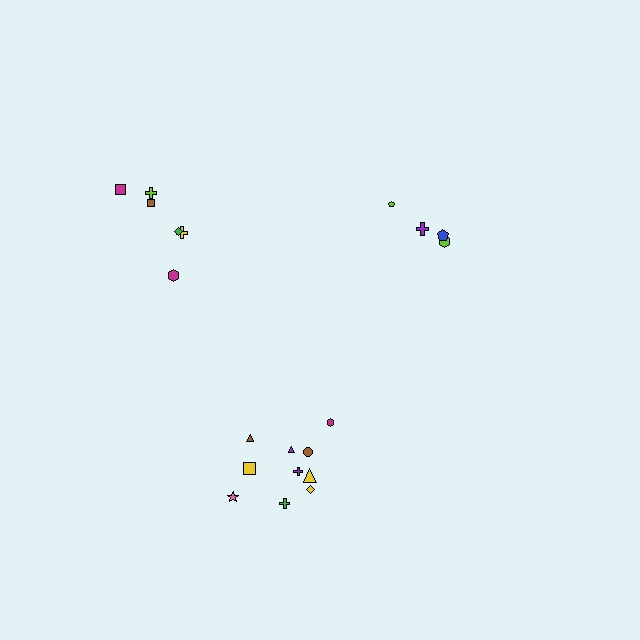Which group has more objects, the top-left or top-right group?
The top-left group.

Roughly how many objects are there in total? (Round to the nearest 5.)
Roughly 20 objects in total.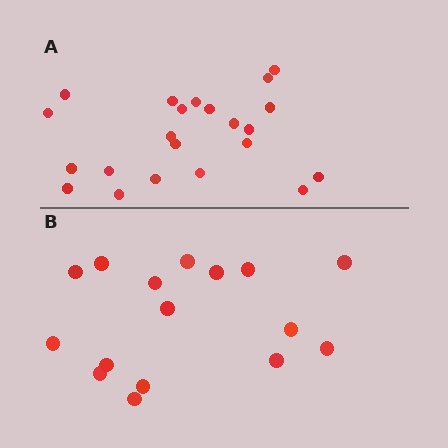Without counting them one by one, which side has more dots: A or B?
Region A (the top region) has more dots.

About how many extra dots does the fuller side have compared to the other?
Region A has about 6 more dots than region B.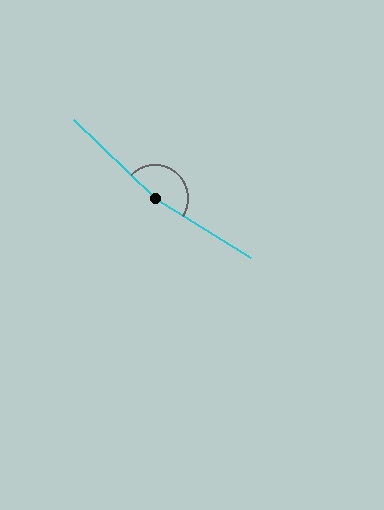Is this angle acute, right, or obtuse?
It is obtuse.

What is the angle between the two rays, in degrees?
Approximately 168 degrees.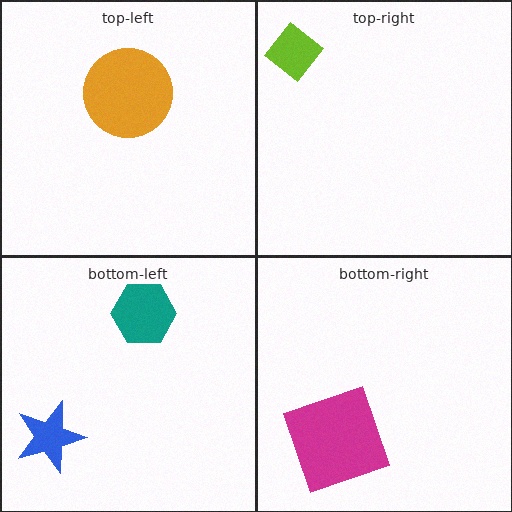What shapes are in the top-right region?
The lime diamond.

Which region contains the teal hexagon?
The bottom-left region.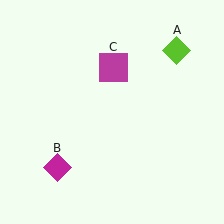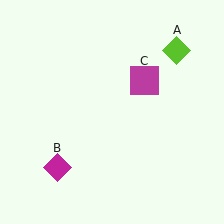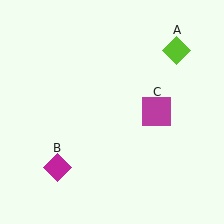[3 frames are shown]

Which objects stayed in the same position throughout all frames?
Lime diamond (object A) and magenta diamond (object B) remained stationary.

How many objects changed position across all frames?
1 object changed position: magenta square (object C).